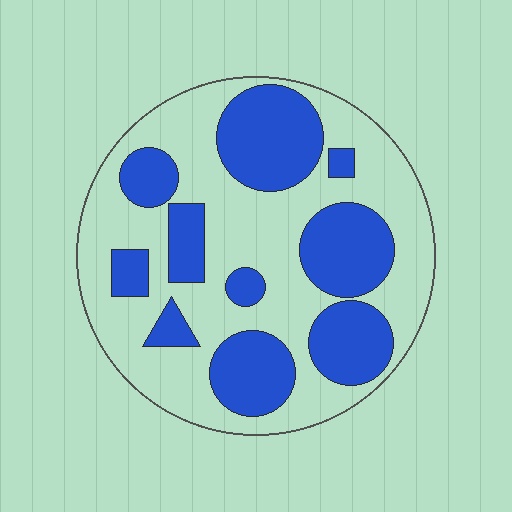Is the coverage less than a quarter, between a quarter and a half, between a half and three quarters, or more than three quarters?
Between a quarter and a half.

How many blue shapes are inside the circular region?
10.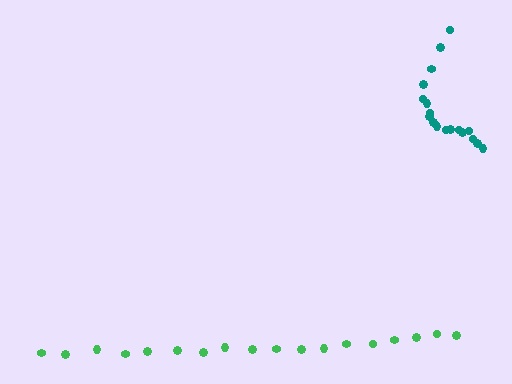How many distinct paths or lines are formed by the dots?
There are 2 distinct paths.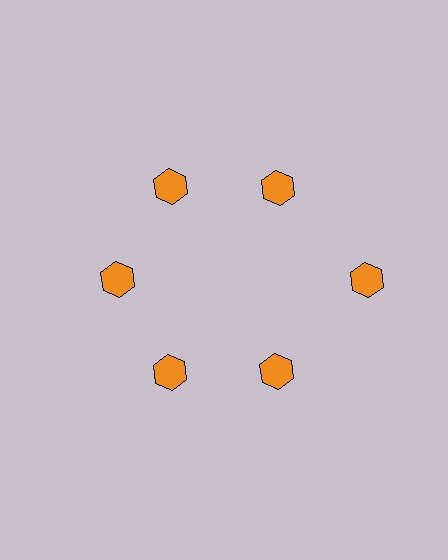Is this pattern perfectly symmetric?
No. The 6 orange hexagons are arranged in a ring, but one element near the 3 o'clock position is pushed outward from the center, breaking the 6-fold rotational symmetry.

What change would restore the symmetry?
The symmetry would be restored by moving it inward, back onto the ring so that all 6 hexagons sit at equal angles and equal distance from the center.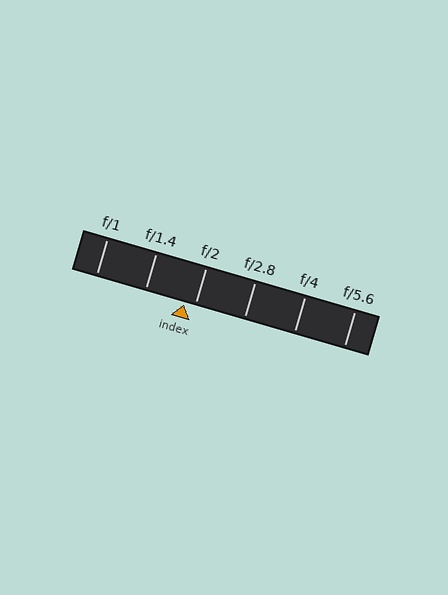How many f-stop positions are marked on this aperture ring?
There are 6 f-stop positions marked.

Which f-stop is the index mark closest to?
The index mark is closest to f/2.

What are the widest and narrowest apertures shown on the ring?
The widest aperture shown is f/1 and the narrowest is f/5.6.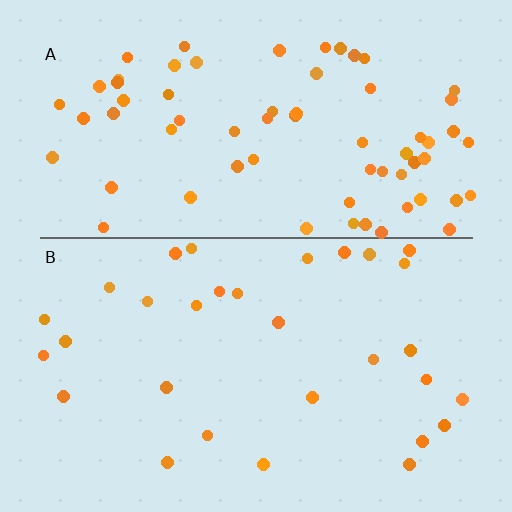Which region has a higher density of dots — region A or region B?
A (the top).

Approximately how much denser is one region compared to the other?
Approximately 2.3× — region A over region B.